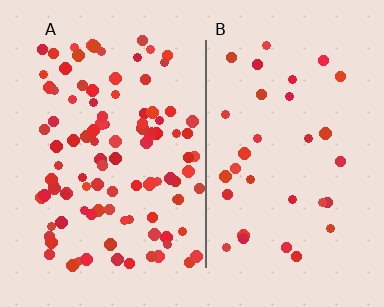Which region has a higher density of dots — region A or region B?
A (the left).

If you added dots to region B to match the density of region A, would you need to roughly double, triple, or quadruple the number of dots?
Approximately triple.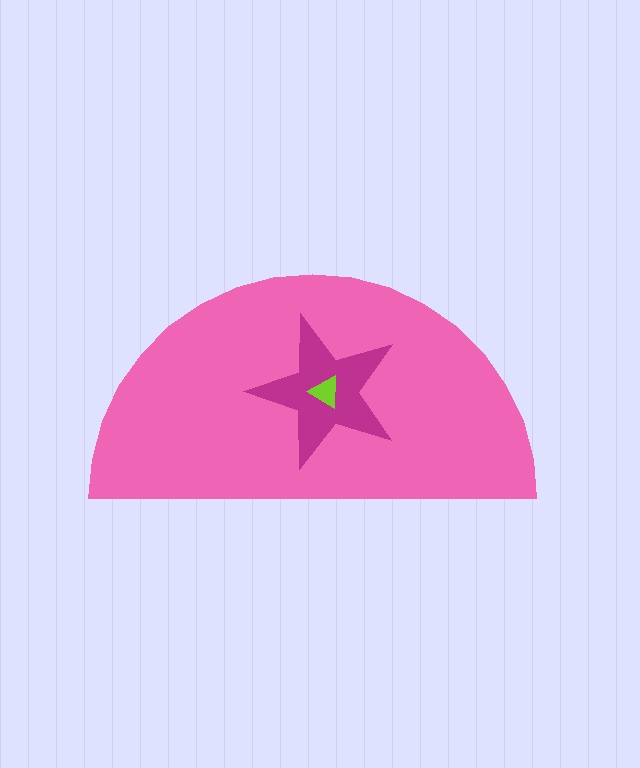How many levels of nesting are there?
3.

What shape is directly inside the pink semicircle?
The magenta star.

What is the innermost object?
The lime triangle.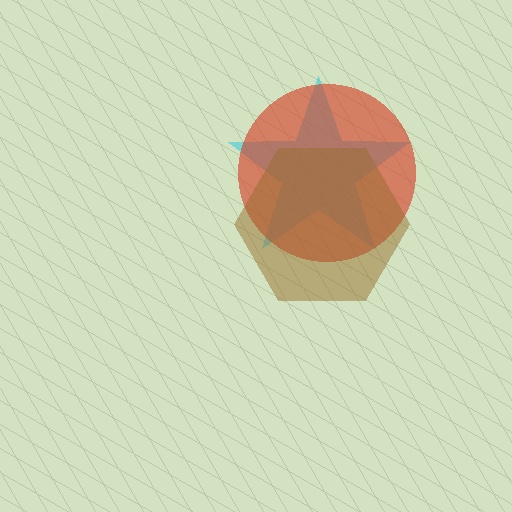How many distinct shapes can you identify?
There are 3 distinct shapes: a cyan star, a red circle, a brown hexagon.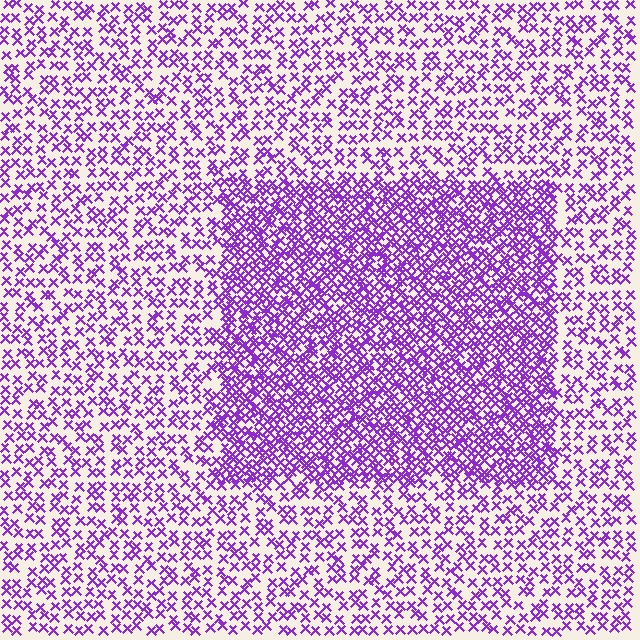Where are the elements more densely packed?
The elements are more densely packed inside the rectangle boundary.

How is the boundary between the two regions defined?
The boundary is defined by a change in element density (approximately 2.1x ratio). All elements are the same color, size, and shape.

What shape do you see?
I see a rectangle.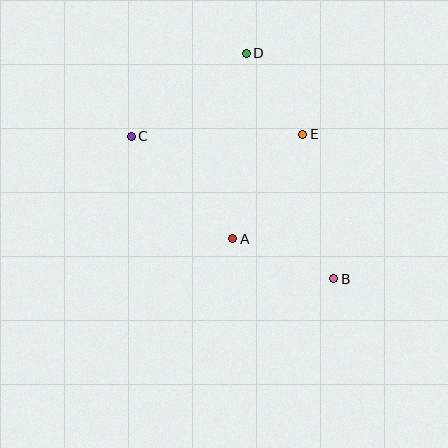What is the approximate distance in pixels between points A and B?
The distance between A and B is approximately 109 pixels.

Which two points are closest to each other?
Points D and E are closest to each other.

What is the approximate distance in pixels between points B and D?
The distance between B and D is approximately 242 pixels.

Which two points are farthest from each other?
Points B and C are farthest from each other.